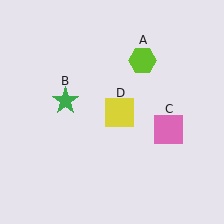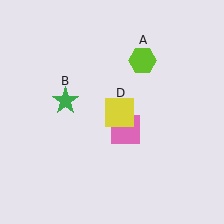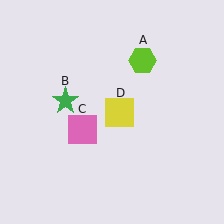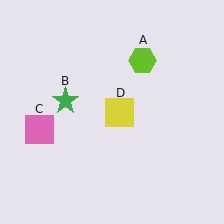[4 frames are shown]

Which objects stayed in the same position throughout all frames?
Lime hexagon (object A) and green star (object B) and yellow square (object D) remained stationary.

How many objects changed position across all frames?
1 object changed position: pink square (object C).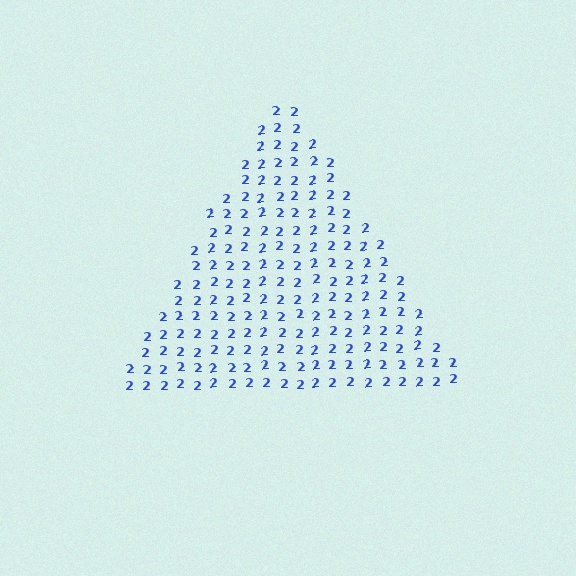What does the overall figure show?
The overall figure shows a triangle.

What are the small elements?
The small elements are digit 2's.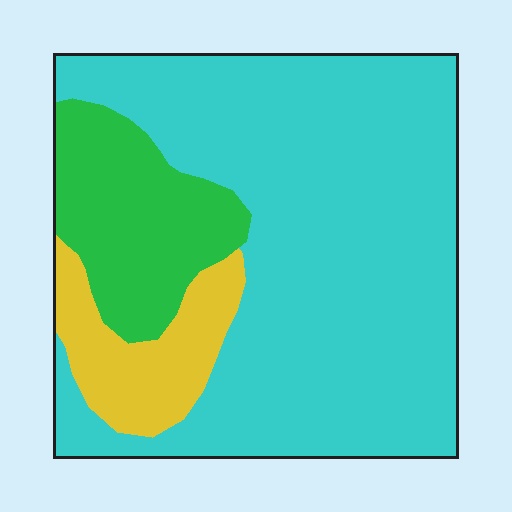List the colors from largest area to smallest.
From largest to smallest: cyan, green, yellow.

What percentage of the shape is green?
Green takes up about one sixth (1/6) of the shape.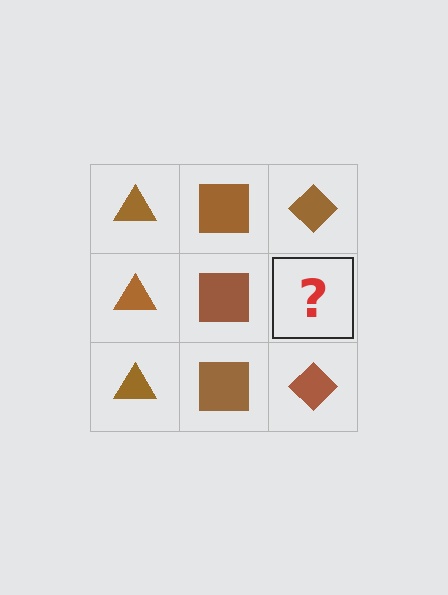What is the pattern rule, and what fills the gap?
The rule is that each column has a consistent shape. The gap should be filled with a brown diamond.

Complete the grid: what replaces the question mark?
The question mark should be replaced with a brown diamond.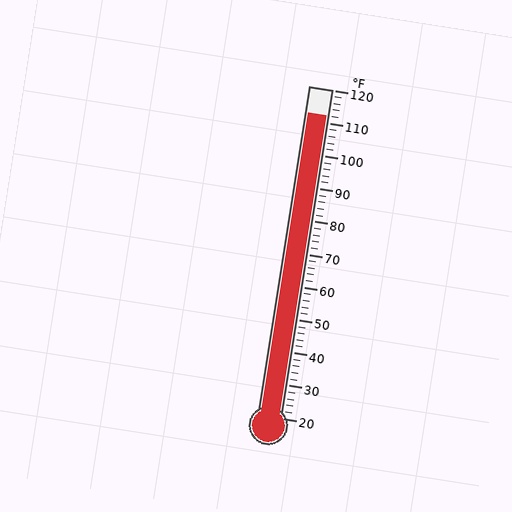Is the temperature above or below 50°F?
The temperature is above 50°F.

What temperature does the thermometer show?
The thermometer shows approximately 112°F.